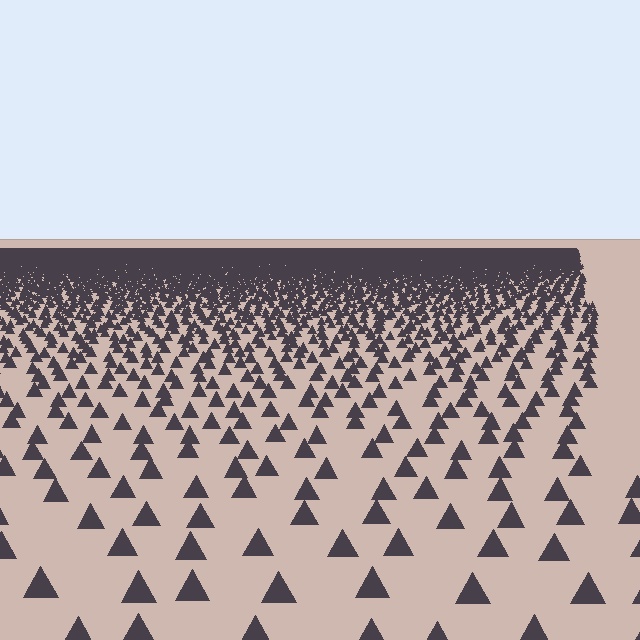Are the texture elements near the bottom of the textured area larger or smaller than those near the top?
Larger. Near the bottom, elements are closer to the viewer and appear at a bigger on-screen size.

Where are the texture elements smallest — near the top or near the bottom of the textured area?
Near the top.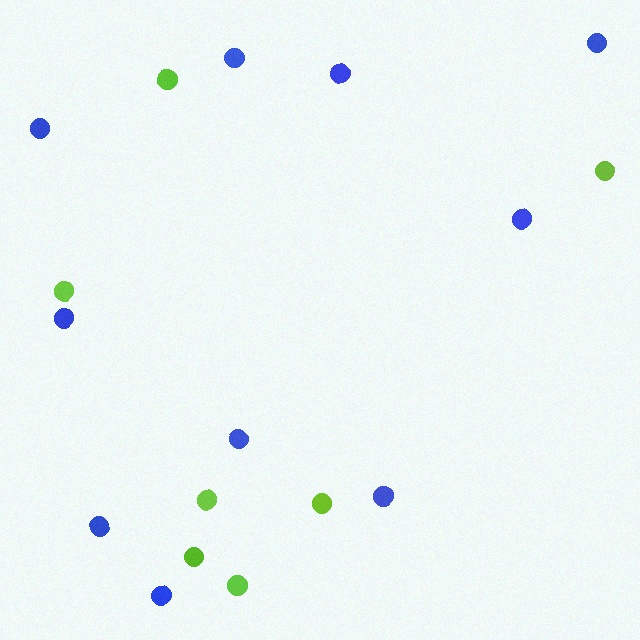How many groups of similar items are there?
There are 2 groups: one group of lime circles (7) and one group of blue circles (10).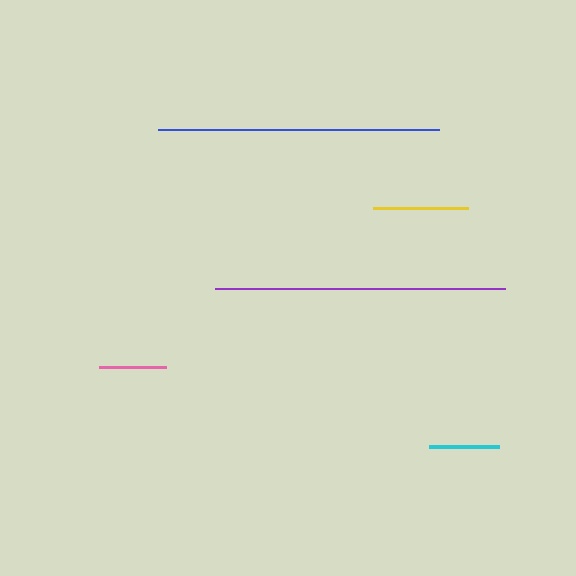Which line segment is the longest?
The purple line is the longest at approximately 291 pixels.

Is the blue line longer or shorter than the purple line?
The purple line is longer than the blue line.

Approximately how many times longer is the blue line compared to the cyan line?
The blue line is approximately 4.0 times the length of the cyan line.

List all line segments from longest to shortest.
From longest to shortest: purple, blue, yellow, cyan, pink.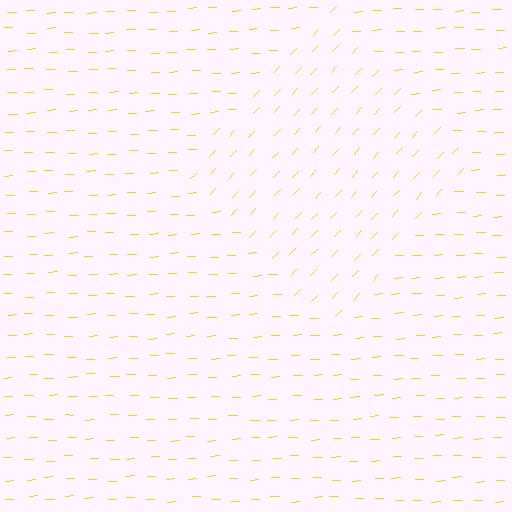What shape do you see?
I see a diamond.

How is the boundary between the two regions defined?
The boundary is defined purely by a change in line orientation (approximately 45 degrees difference). All lines are the same color and thickness.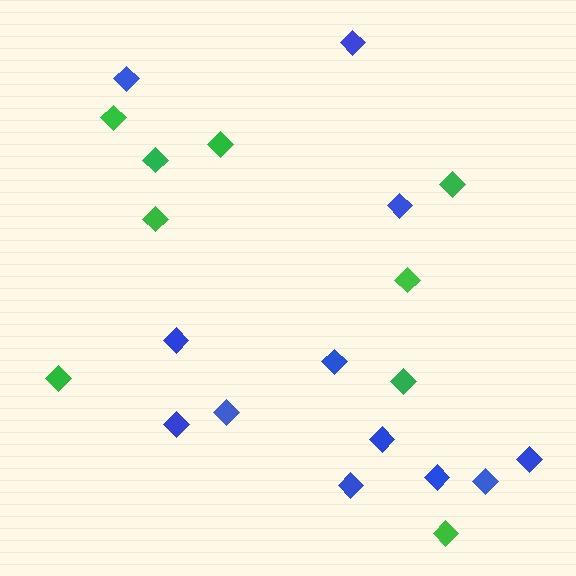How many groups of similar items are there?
There are 2 groups: one group of green diamonds (9) and one group of blue diamonds (12).